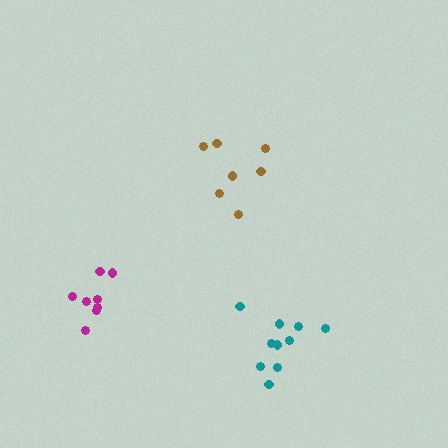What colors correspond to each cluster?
The clusters are colored: brown, teal, magenta.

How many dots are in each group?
Group 1: 7 dots, Group 2: 10 dots, Group 3: 8 dots (25 total).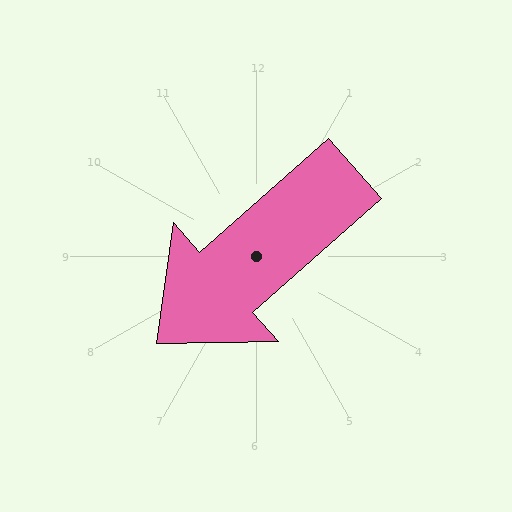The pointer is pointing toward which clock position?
Roughly 8 o'clock.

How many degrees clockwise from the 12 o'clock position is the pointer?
Approximately 228 degrees.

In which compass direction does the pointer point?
Southwest.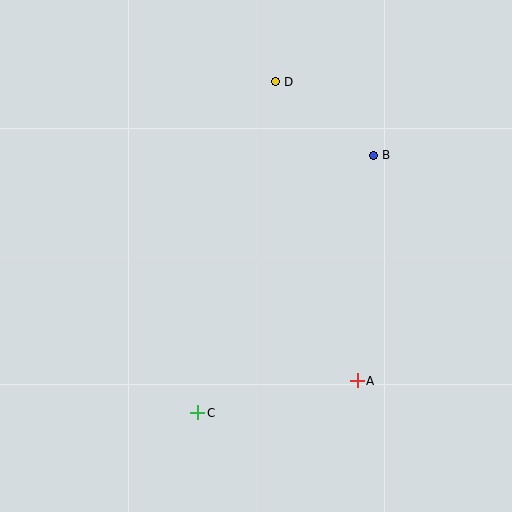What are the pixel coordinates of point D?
Point D is at (275, 82).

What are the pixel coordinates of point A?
Point A is at (357, 381).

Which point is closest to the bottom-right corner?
Point A is closest to the bottom-right corner.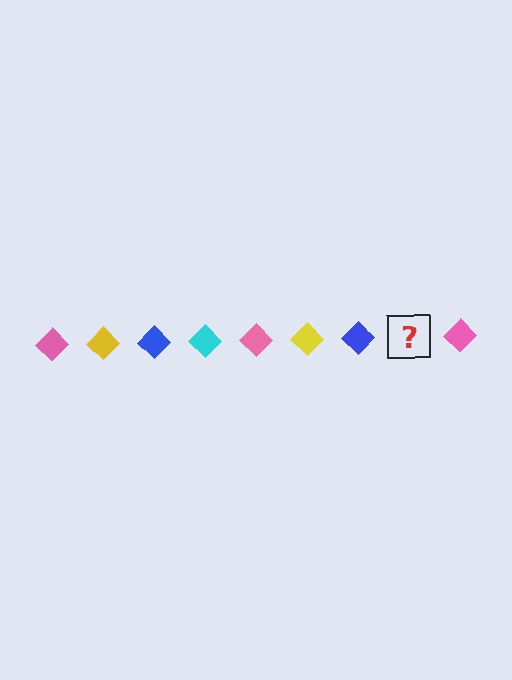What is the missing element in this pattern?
The missing element is a cyan diamond.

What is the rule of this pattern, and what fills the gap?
The rule is that the pattern cycles through pink, yellow, blue, cyan diamonds. The gap should be filled with a cyan diamond.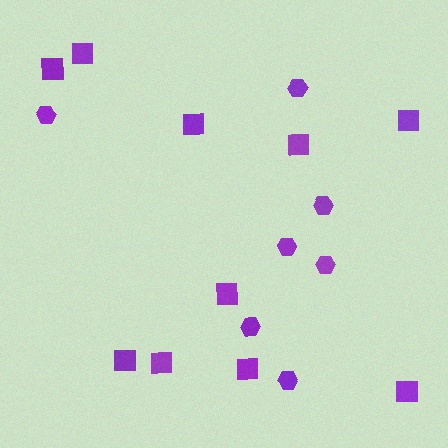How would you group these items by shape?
There are 2 groups: one group of squares (10) and one group of hexagons (7).